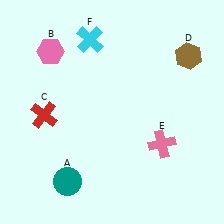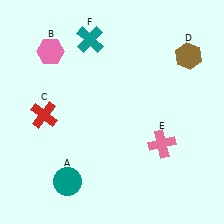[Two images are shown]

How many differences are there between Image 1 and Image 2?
There is 1 difference between the two images.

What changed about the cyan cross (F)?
In Image 1, F is cyan. In Image 2, it changed to teal.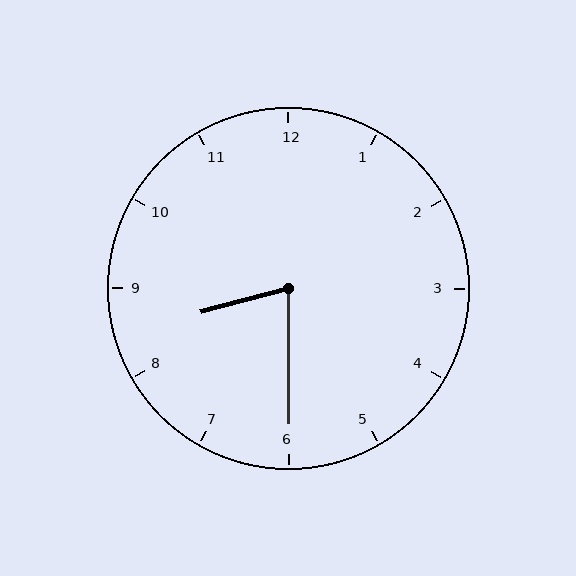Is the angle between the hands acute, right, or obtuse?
It is acute.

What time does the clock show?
8:30.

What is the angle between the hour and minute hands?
Approximately 75 degrees.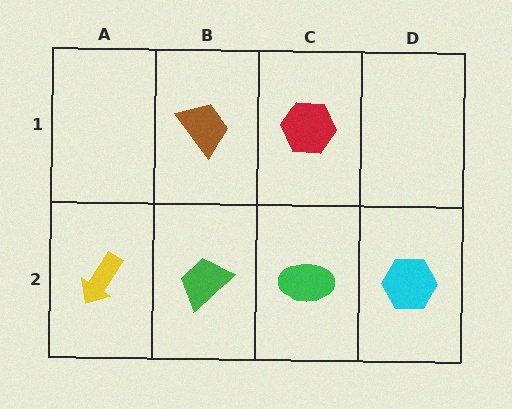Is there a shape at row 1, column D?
No, that cell is empty.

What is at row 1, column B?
A brown trapezoid.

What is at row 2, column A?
A yellow arrow.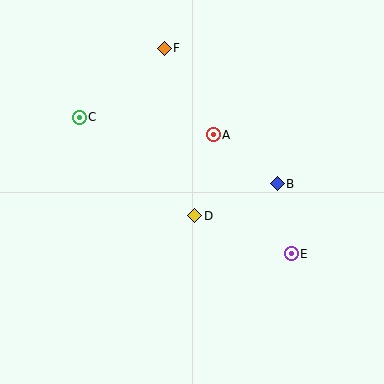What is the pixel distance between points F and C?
The distance between F and C is 110 pixels.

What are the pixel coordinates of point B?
Point B is at (277, 184).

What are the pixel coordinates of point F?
Point F is at (164, 49).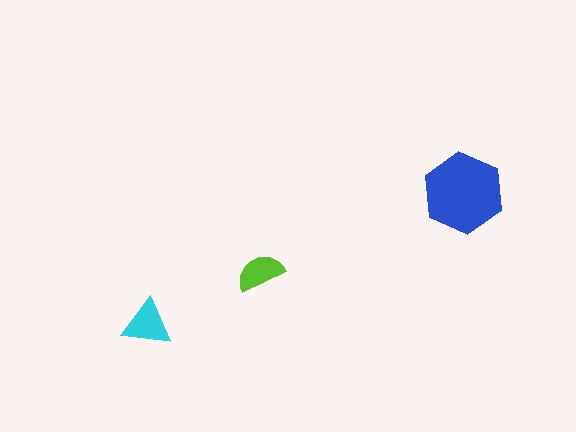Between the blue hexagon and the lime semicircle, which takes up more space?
The blue hexagon.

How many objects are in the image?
There are 3 objects in the image.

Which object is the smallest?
The lime semicircle.